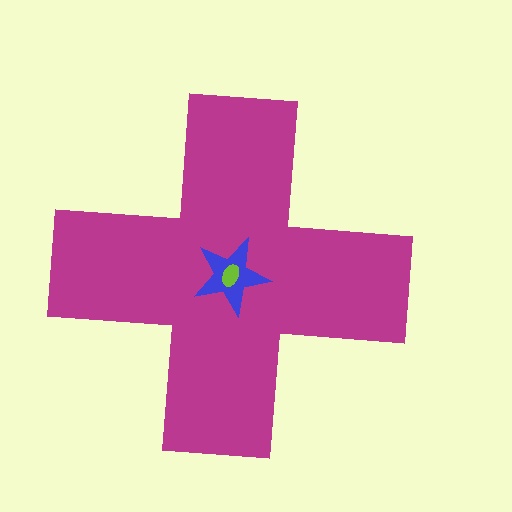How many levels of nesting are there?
3.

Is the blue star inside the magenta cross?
Yes.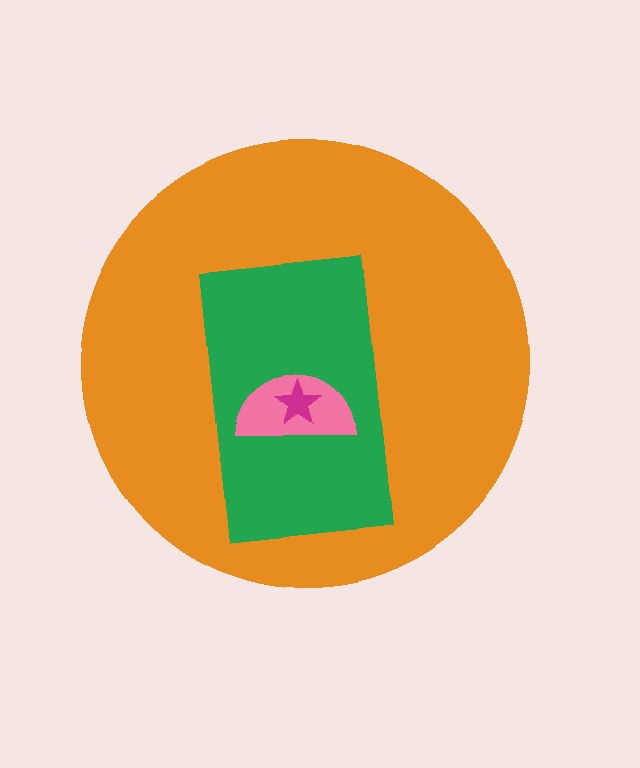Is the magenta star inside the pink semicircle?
Yes.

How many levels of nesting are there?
4.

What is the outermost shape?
The orange circle.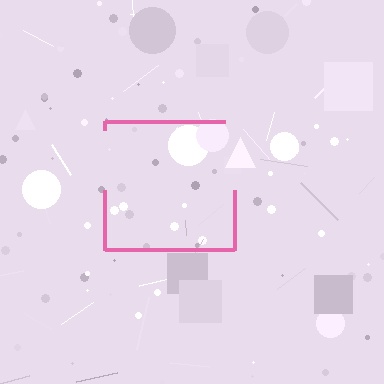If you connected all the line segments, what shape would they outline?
They would outline a square.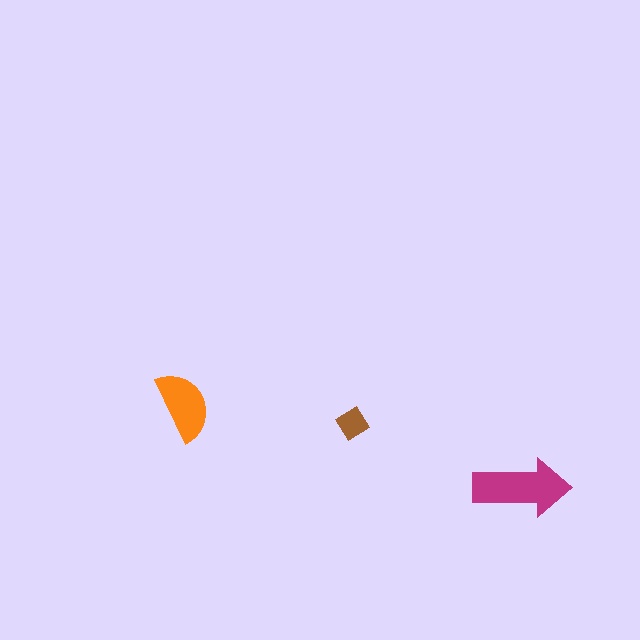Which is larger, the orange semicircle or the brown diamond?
The orange semicircle.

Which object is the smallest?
The brown diamond.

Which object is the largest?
The magenta arrow.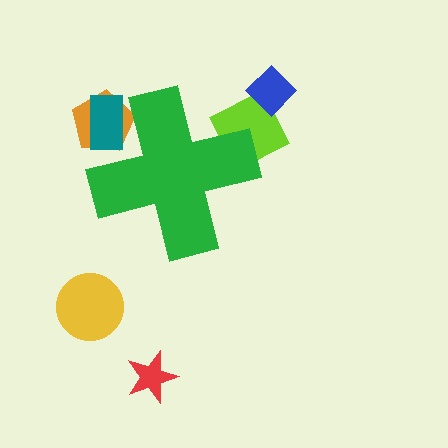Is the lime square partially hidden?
Yes, the lime square is partially hidden behind the green cross.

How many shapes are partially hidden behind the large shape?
3 shapes are partially hidden.